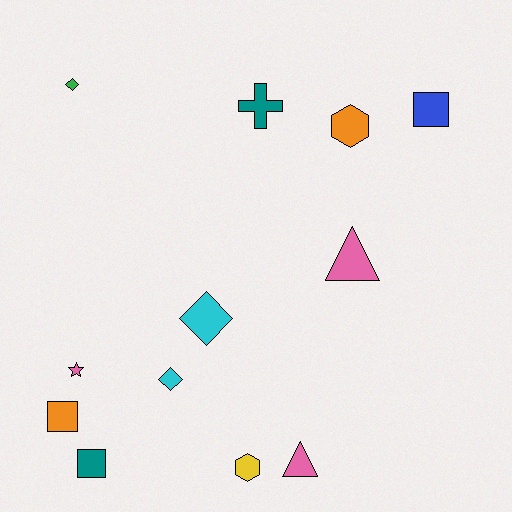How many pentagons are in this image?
There are no pentagons.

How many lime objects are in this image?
There are no lime objects.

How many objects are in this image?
There are 12 objects.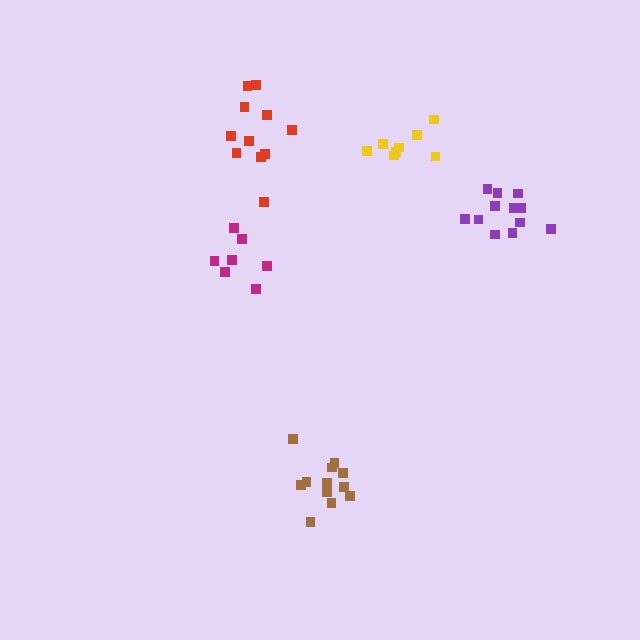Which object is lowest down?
The brown cluster is bottommost.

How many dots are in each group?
Group 1: 11 dots, Group 2: 12 dots, Group 3: 8 dots, Group 4: 12 dots, Group 5: 7 dots (50 total).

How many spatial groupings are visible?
There are 5 spatial groupings.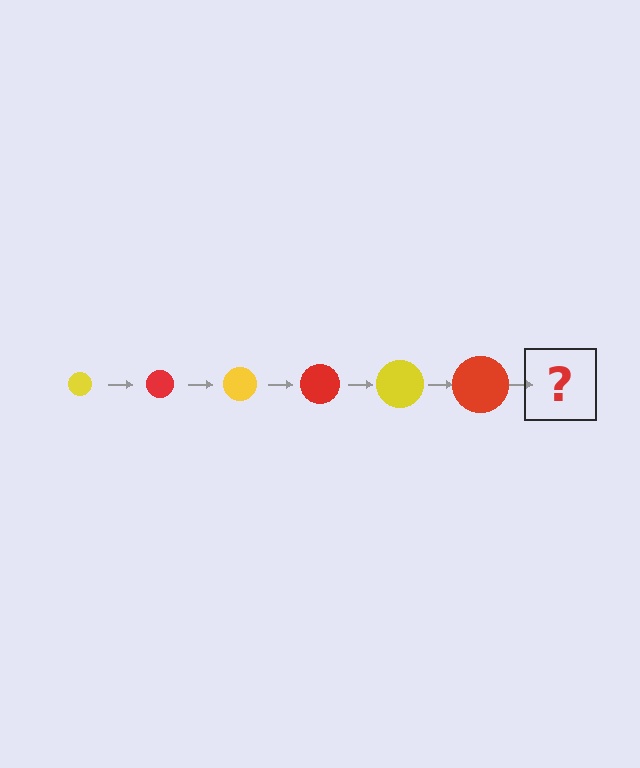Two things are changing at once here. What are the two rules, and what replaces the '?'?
The two rules are that the circle grows larger each step and the color cycles through yellow and red. The '?' should be a yellow circle, larger than the previous one.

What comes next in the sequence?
The next element should be a yellow circle, larger than the previous one.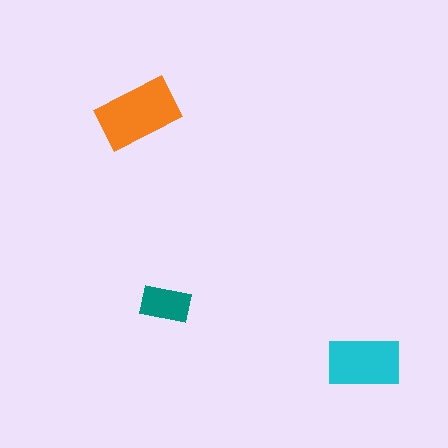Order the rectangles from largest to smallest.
the orange one, the cyan one, the teal one.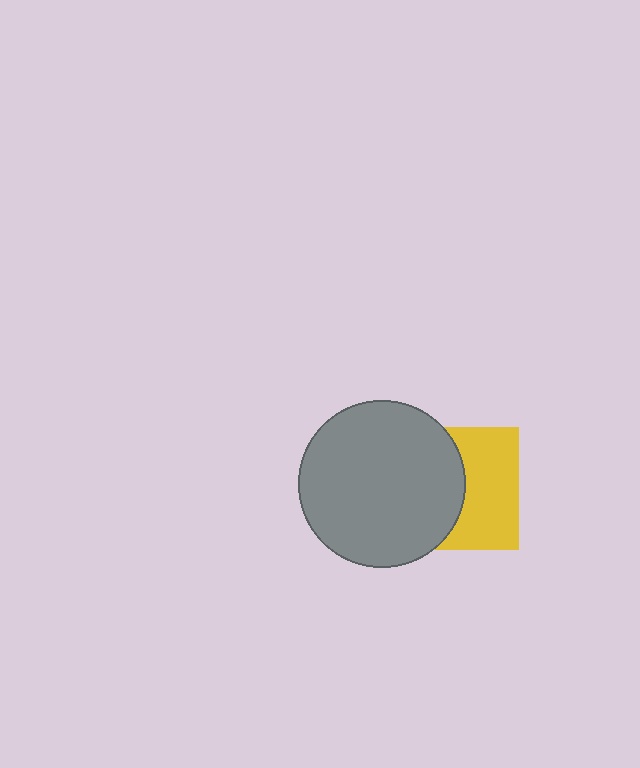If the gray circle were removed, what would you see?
You would see the complete yellow square.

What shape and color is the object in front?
The object in front is a gray circle.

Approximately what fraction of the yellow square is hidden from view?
Roughly 50% of the yellow square is hidden behind the gray circle.